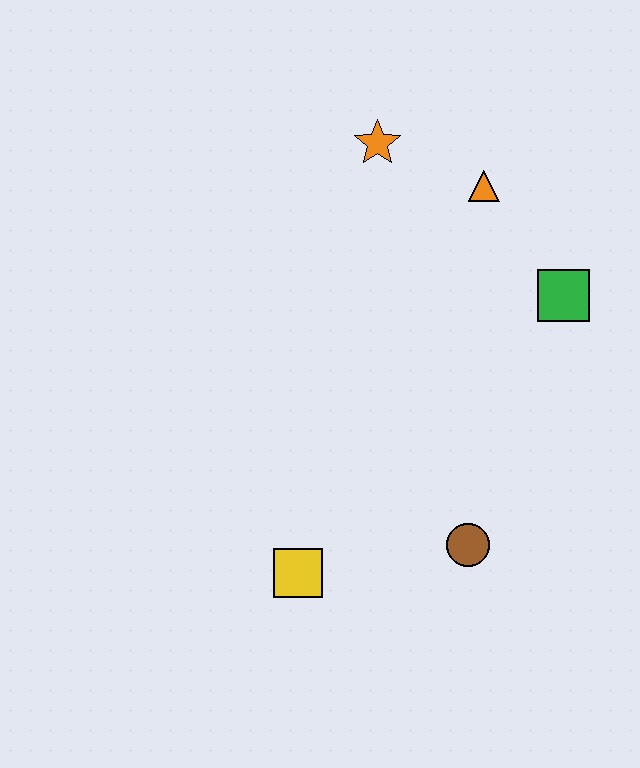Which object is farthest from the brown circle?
The orange star is farthest from the brown circle.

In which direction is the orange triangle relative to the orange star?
The orange triangle is to the right of the orange star.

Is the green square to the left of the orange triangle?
No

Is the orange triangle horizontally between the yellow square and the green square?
Yes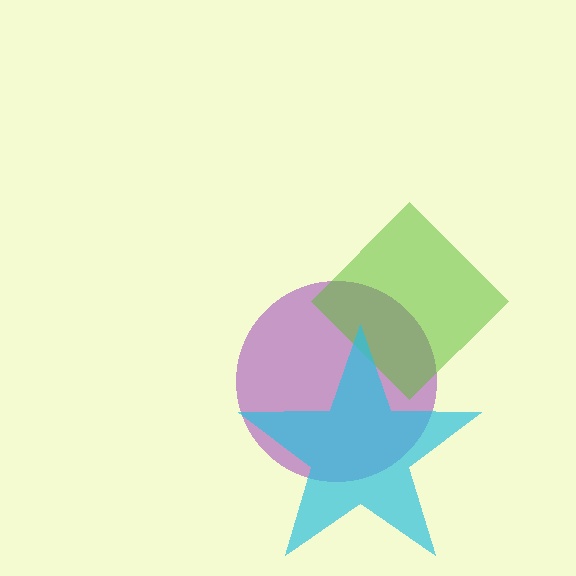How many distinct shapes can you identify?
There are 3 distinct shapes: a purple circle, a lime diamond, a cyan star.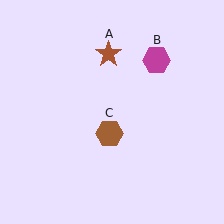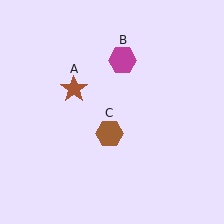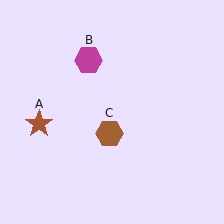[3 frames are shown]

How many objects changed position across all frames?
2 objects changed position: brown star (object A), magenta hexagon (object B).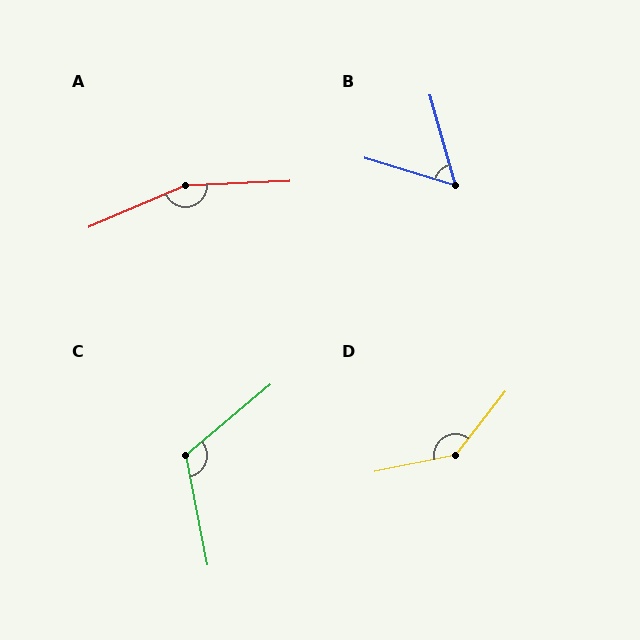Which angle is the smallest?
B, at approximately 58 degrees.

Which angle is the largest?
A, at approximately 159 degrees.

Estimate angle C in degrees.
Approximately 119 degrees.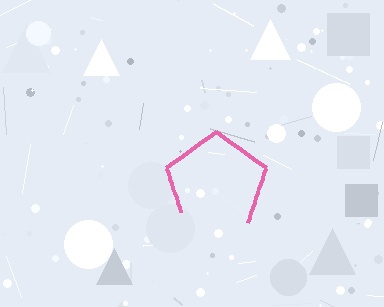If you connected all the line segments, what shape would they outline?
They would outline a pentagon.